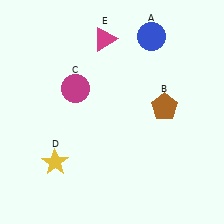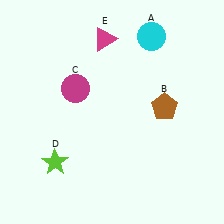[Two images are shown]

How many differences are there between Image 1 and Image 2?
There are 2 differences between the two images.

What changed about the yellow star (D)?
In Image 1, D is yellow. In Image 2, it changed to lime.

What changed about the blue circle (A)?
In Image 1, A is blue. In Image 2, it changed to cyan.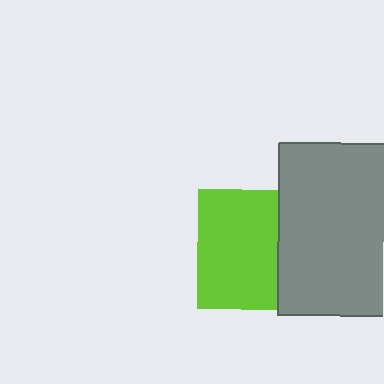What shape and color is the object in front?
The object in front is a gray rectangle.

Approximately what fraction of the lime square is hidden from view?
Roughly 33% of the lime square is hidden behind the gray rectangle.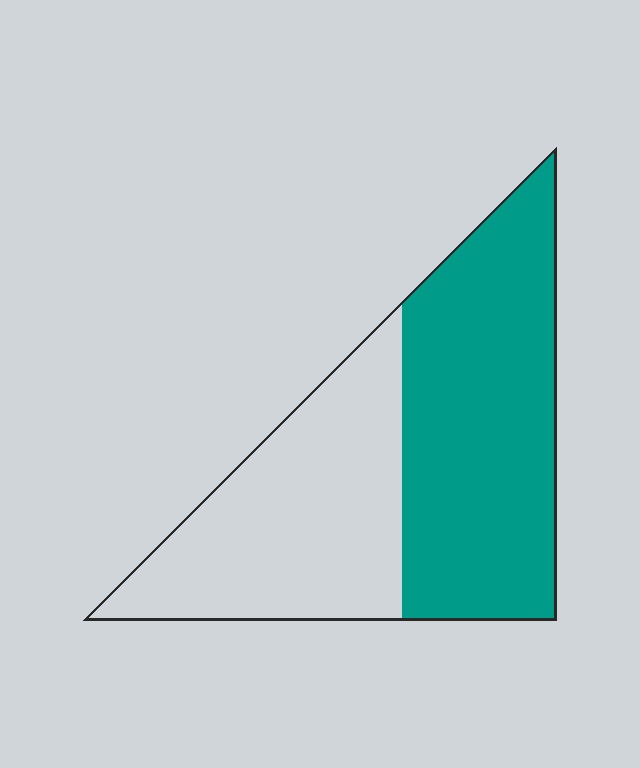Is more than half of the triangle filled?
Yes.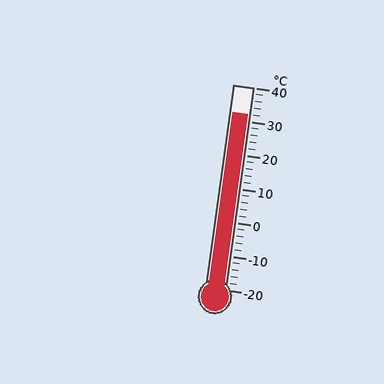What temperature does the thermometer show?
The thermometer shows approximately 32°C.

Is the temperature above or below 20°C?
The temperature is above 20°C.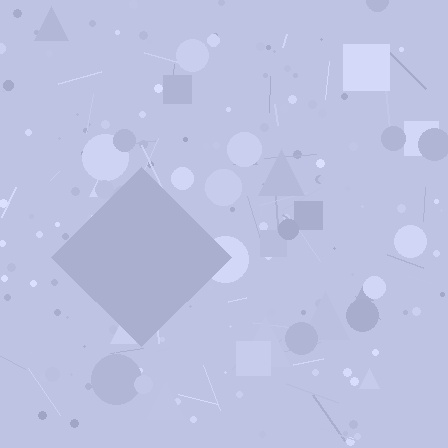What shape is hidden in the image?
A diamond is hidden in the image.